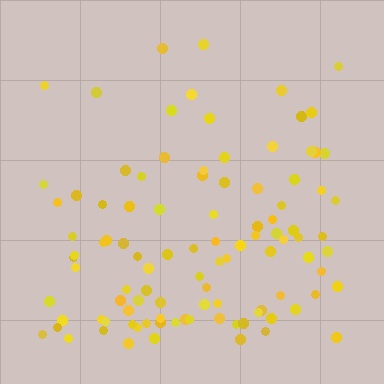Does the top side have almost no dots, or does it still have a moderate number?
Still a moderate number, just noticeably fewer than the bottom.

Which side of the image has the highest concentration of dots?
The bottom.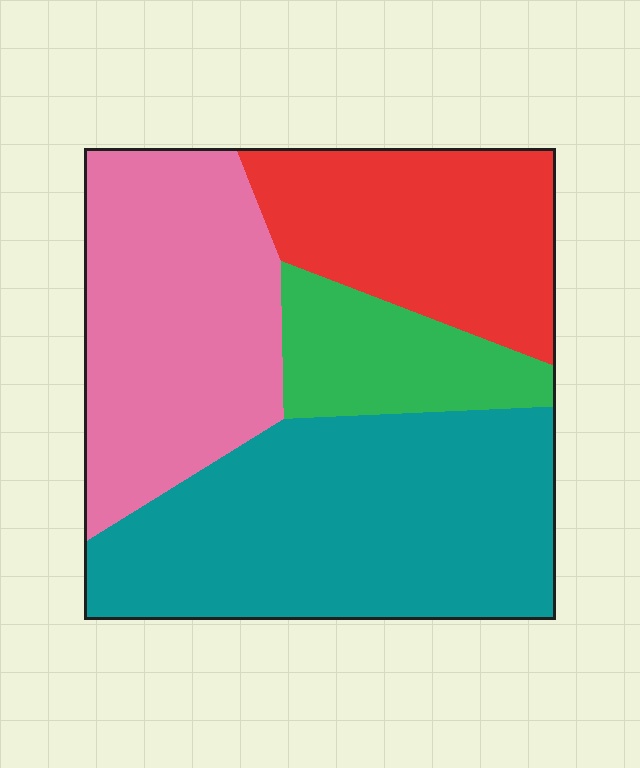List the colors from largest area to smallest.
From largest to smallest: teal, pink, red, green.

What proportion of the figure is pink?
Pink covers roughly 30% of the figure.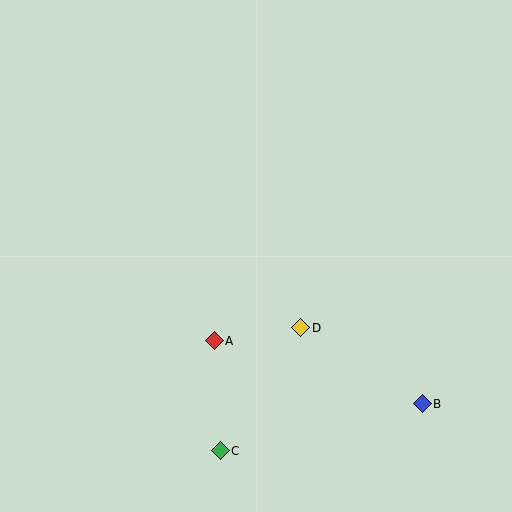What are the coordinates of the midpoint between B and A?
The midpoint between B and A is at (318, 372).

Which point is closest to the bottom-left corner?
Point C is closest to the bottom-left corner.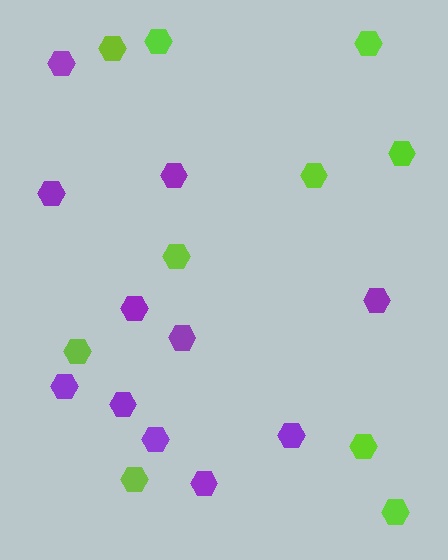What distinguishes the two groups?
There are 2 groups: one group of purple hexagons (11) and one group of lime hexagons (10).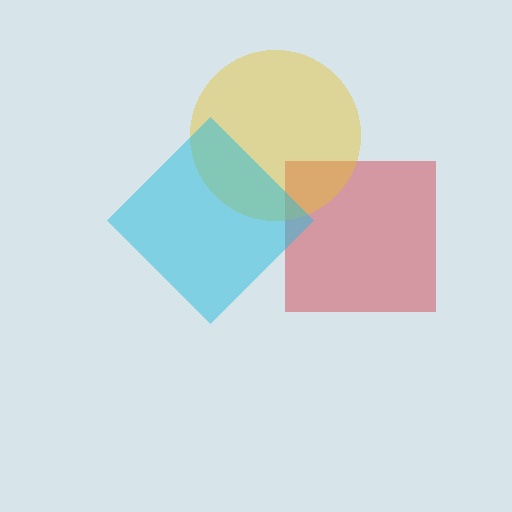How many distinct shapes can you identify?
There are 3 distinct shapes: a red square, a yellow circle, a cyan diamond.